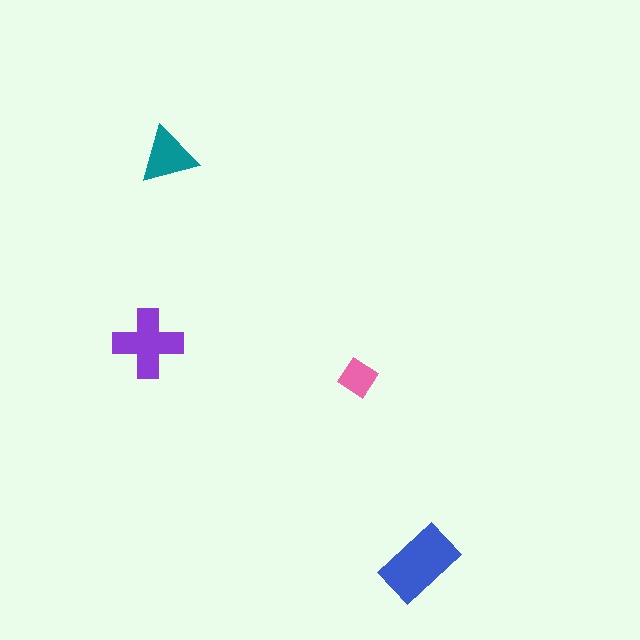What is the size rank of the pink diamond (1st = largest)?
4th.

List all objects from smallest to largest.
The pink diamond, the teal triangle, the purple cross, the blue rectangle.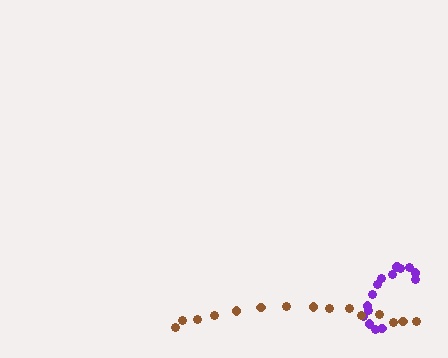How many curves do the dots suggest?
There are 2 distinct paths.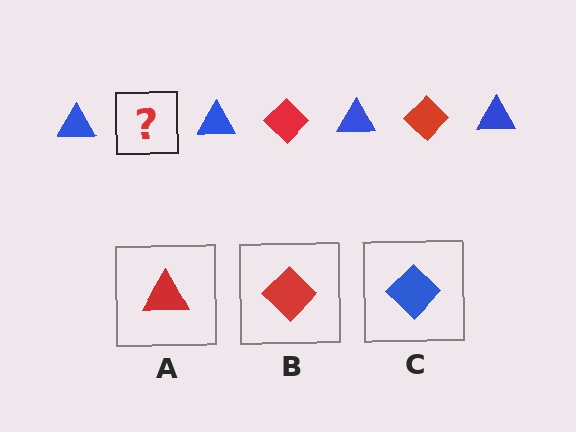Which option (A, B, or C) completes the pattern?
B.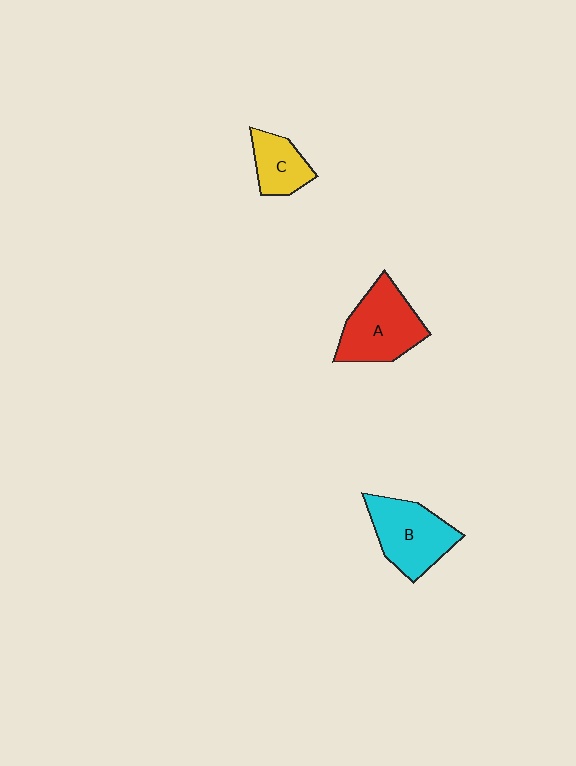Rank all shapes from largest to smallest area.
From largest to smallest: A (red), B (cyan), C (yellow).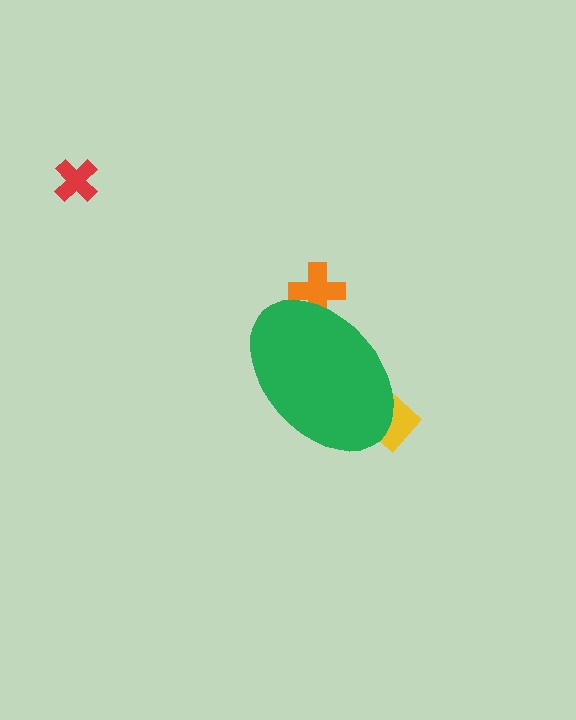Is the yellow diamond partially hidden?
Yes, the yellow diamond is partially hidden behind the green ellipse.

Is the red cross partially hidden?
No, the red cross is fully visible.